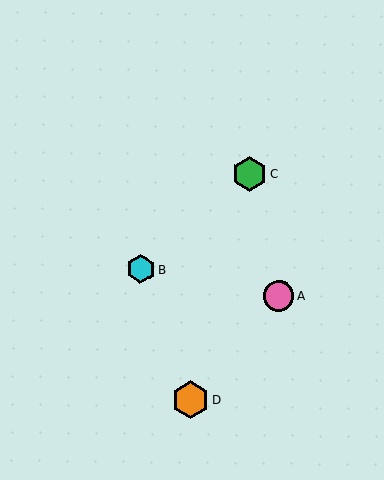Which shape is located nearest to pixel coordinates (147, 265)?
The cyan hexagon (labeled B) at (141, 269) is nearest to that location.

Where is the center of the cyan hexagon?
The center of the cyan hexagon is at (141, 269).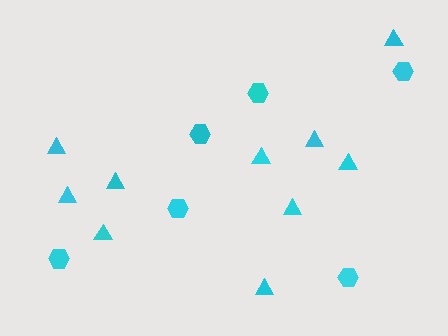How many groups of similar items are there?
There are 2 groups: one group of hexagons (6) and one group of triangles (10).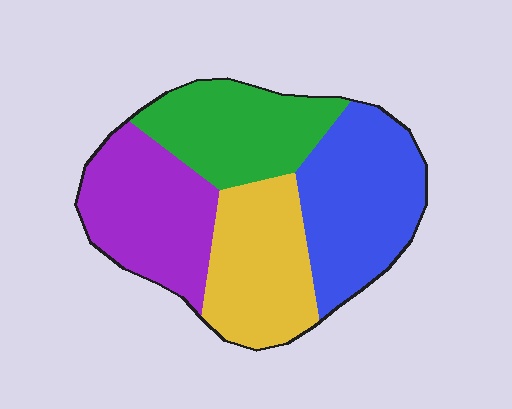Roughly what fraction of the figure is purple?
Purple covers roughly 25% of the figure.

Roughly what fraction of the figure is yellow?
Yellow takes up about one quarter (1/4) of the figure.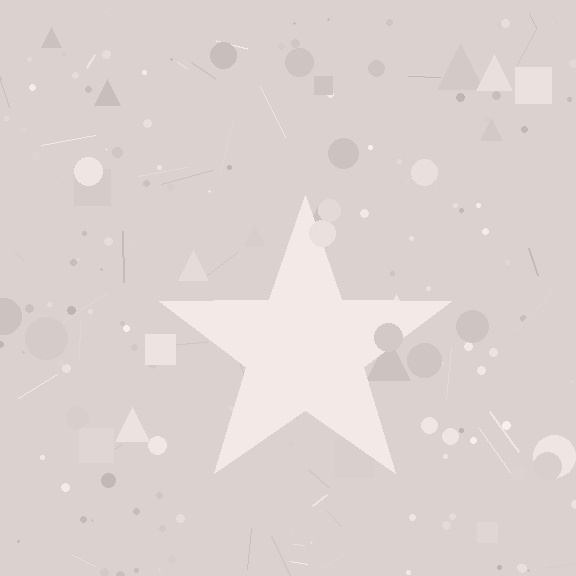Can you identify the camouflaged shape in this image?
The camouflaged shape is a star.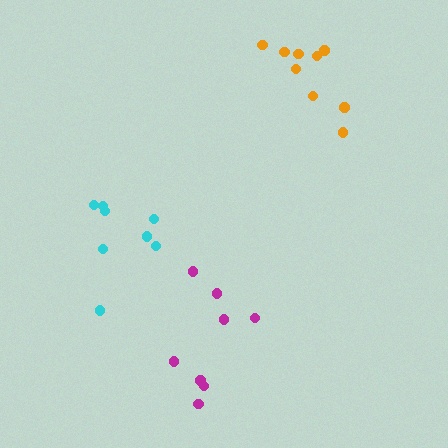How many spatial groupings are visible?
There are 3 spatial groupings.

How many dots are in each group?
Group 1: 9 dots, Group 2: 8 dots, Group 3: 8 dots (25 total).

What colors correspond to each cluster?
The clusters are colored: orange, cyan, magenta.